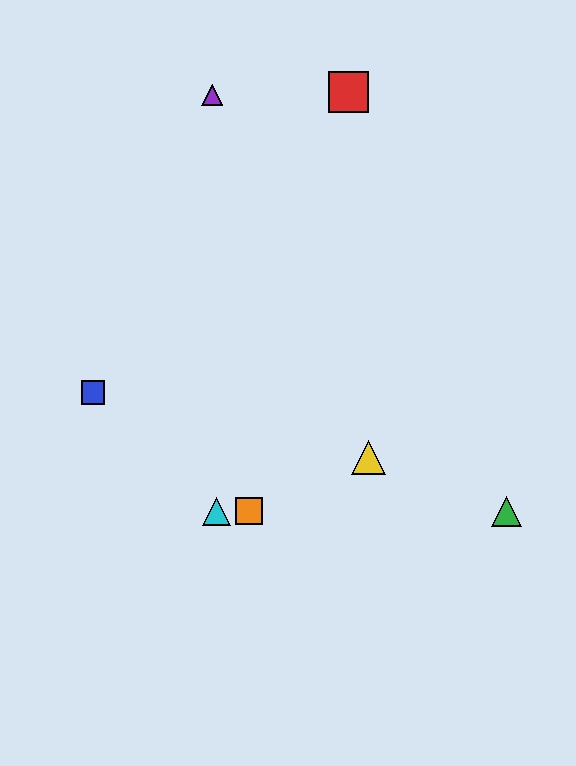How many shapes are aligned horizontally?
3 shapes (the green triangle, the orange square, the cyan triangle) are aligned horizontally.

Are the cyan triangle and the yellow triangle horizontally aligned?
No, the cyan triangle is at y≈511 and the yellow triangle is at y≈458.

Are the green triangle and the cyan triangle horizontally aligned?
Yes, both are at y≈511.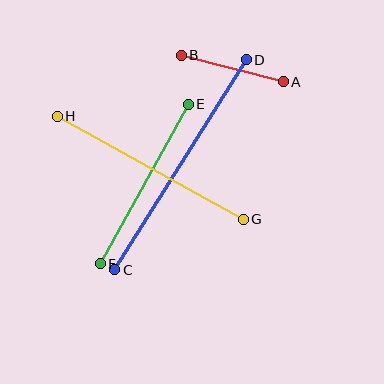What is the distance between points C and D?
The distance is approximately 248 pixels.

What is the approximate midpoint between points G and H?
The midpoint is at approximately (150, 168) pixels.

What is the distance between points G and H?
The distance is approximately 213 pixels.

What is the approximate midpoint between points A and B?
The midpoint is at approximately (232, 69) pixels.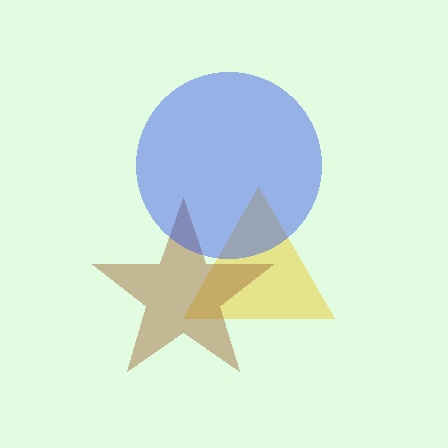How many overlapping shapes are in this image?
There are 3 overlapping shapes in the image.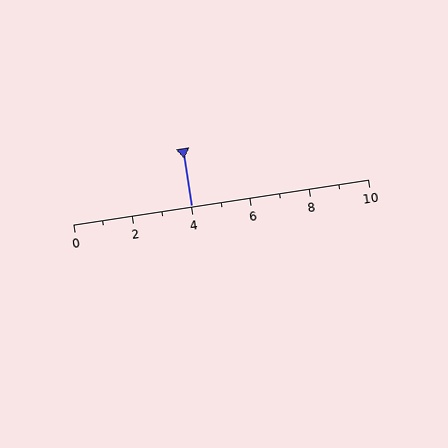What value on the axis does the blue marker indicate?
The marker indicates approximately 4.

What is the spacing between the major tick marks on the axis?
The major ticks are spaced 2 apart.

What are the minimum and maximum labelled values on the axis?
The axis runs from 0 to 10.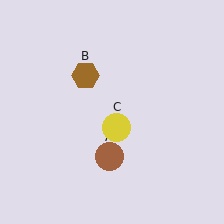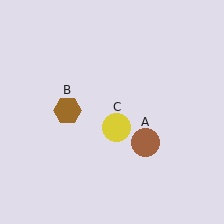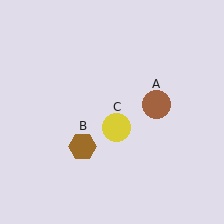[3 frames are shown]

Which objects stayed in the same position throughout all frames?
Yellow circle (object C) remained stationary.